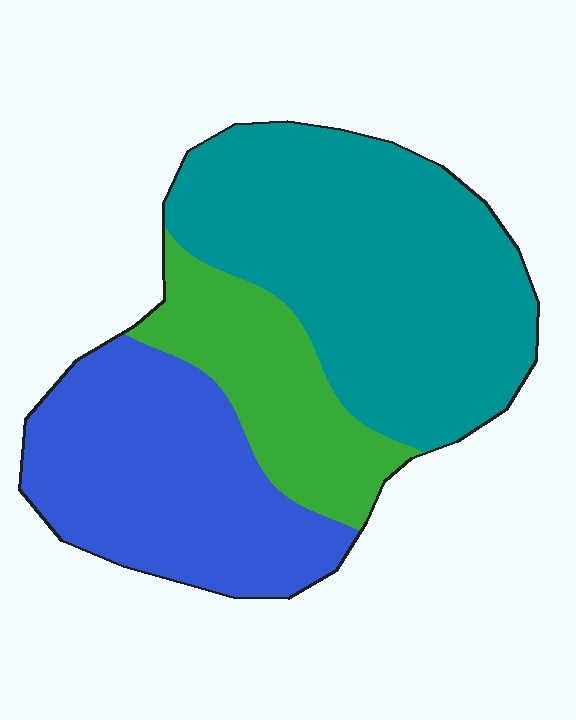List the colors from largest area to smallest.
From largest to smallest: teal, blue, green.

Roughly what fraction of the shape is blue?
Blue covers 33% of the shape.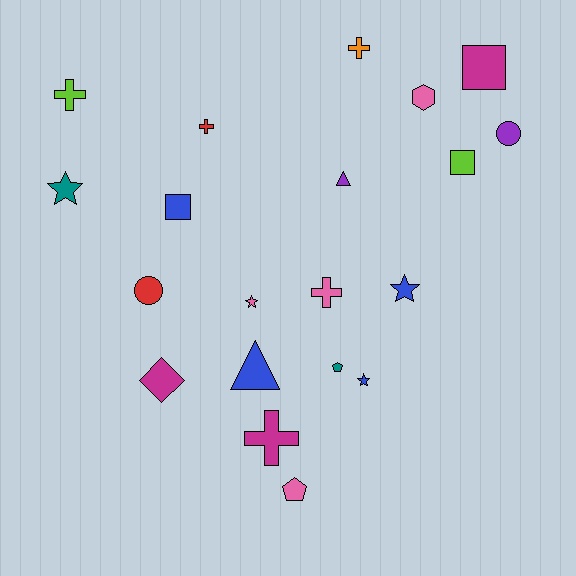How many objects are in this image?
There are 20 objects.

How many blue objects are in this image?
There are 4 blue objects.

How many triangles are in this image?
There are 2 triangles.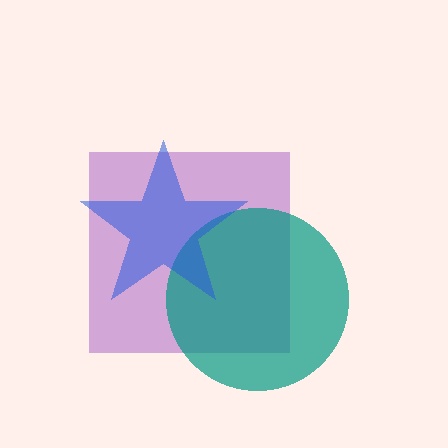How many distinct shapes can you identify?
There are 3 distinct shapes: a purple square, a teal circle, a blue star.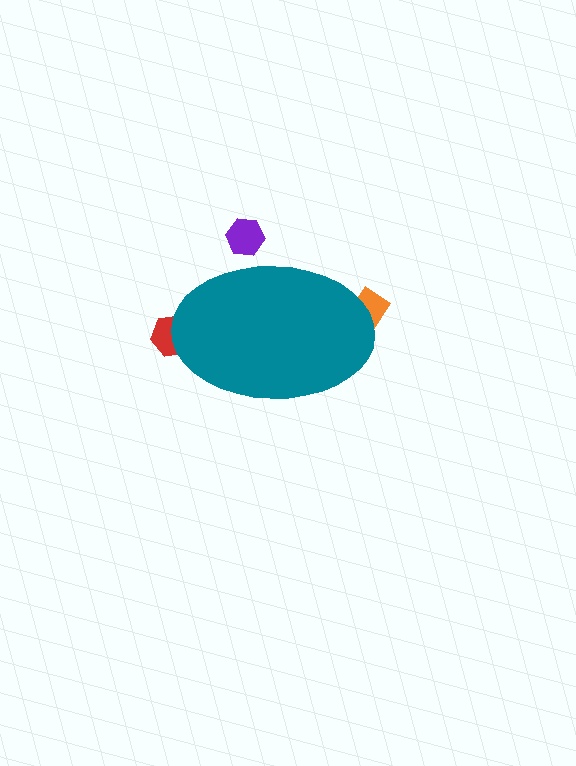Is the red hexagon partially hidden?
Yes, the red hexagon is partially hidden behind the teal ellipse.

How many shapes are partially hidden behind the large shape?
3 shapes are partially hidden.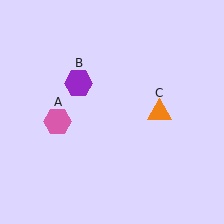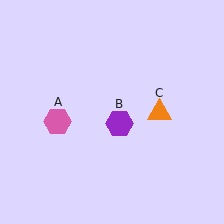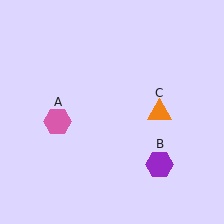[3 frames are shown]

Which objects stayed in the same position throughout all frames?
Pink hexagon (object A) and orange triangle (object C) remained stationary.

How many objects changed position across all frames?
1 object changed position: purple hexagon (object B).